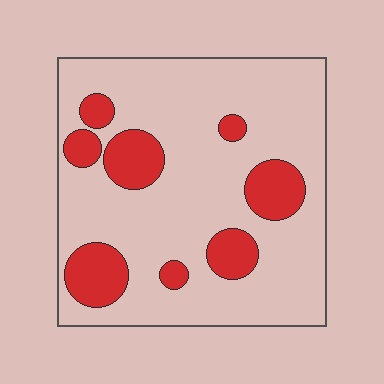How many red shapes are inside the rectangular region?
8.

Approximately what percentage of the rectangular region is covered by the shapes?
Approximately 20%.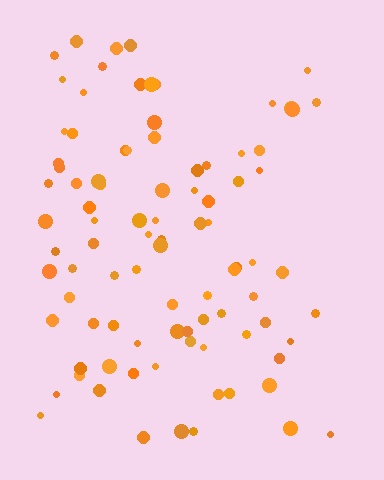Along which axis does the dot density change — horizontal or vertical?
Horizontal.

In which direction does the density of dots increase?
From right to left, with the left side densest.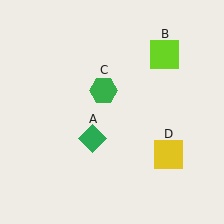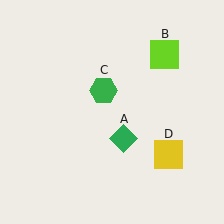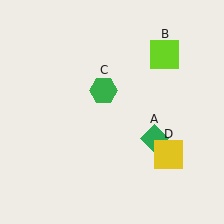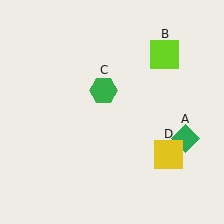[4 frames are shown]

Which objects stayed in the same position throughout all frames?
Lime square (object B) and green hexagon (object C) and yellow square (object D) remained stationary.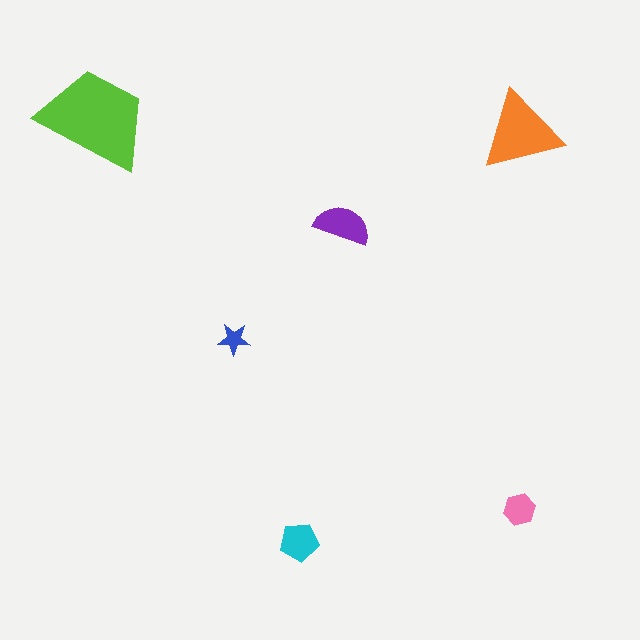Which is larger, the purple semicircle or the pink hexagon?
The purple semicircle.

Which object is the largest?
The lime trapezoid.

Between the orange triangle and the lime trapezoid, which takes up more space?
The lime trapezoid.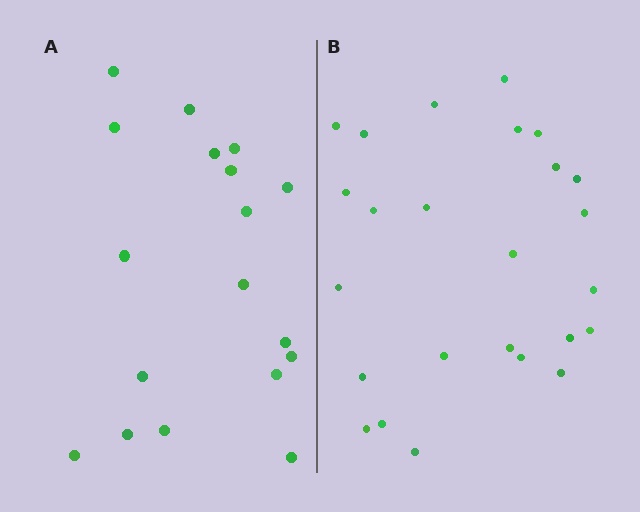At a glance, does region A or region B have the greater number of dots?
Region B (the right region) has more dots.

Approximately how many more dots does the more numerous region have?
Region B has roughly 8 or so more dots than region A.